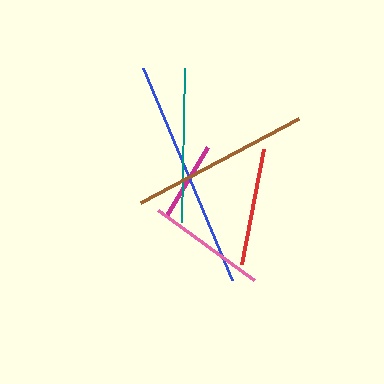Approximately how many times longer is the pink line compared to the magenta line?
The pink line is approximately 1.5 times the length of the magenta line.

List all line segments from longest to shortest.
From longest to shortest: blue, brown, teal, pink, red, magenta.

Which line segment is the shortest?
The magenta line is the shortest at approximately 81 pixels.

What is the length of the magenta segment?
The magenta segment is approximately 81 pixels long.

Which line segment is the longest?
The blue line is the longest at approximately 230 pixels.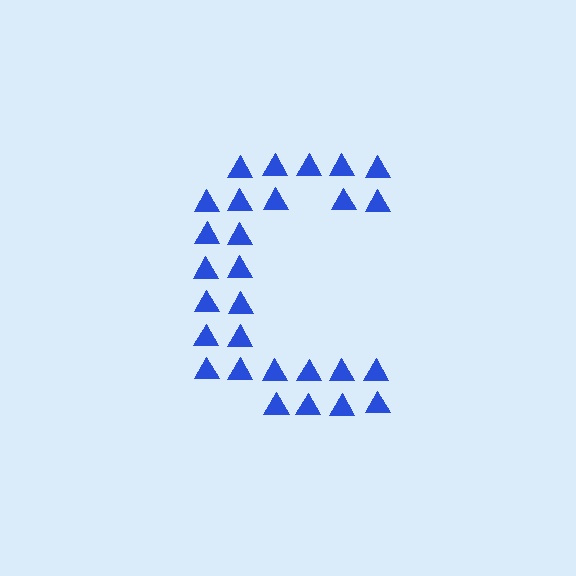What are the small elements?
The small elements are triangles.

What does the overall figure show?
The overall figure shows the letter C.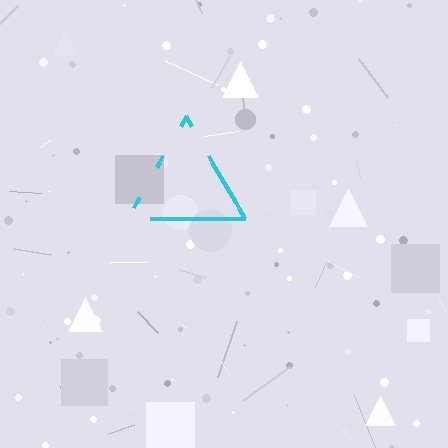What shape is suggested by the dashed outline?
The dashed outline suggests a triangle.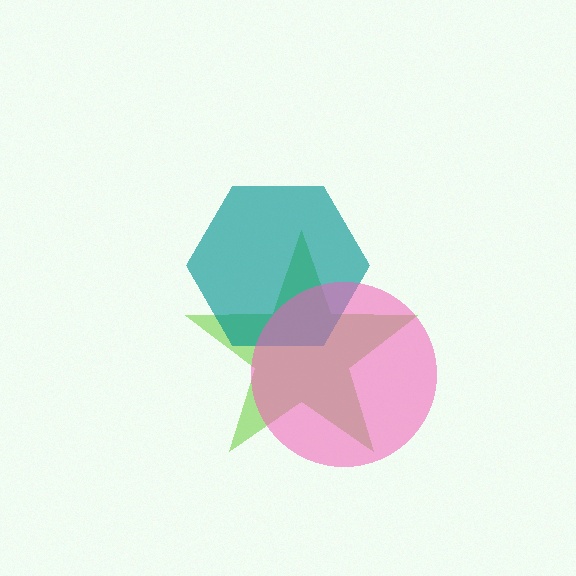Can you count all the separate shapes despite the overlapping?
Yes, there are 3 separate shapes.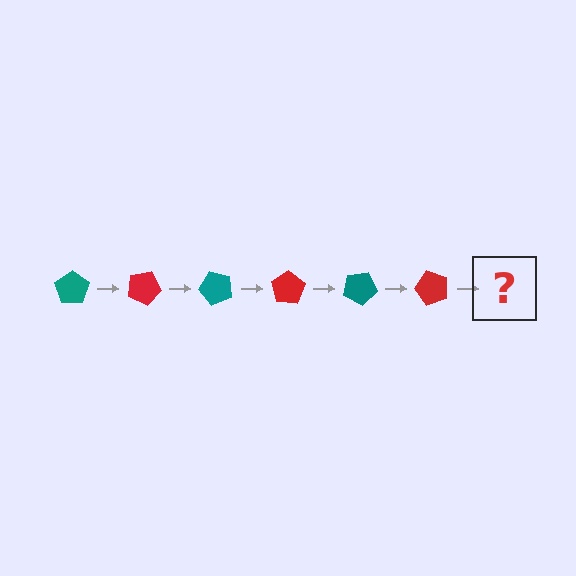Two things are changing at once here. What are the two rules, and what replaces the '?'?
The two rules are that it rotates 25 degrees each step and the color cycles through teal and red. The '?' should be a teal pentagon, rotated 150 degrees from the start.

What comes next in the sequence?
The next element should be a teal pentagon, rotated 150 degrees from the start.